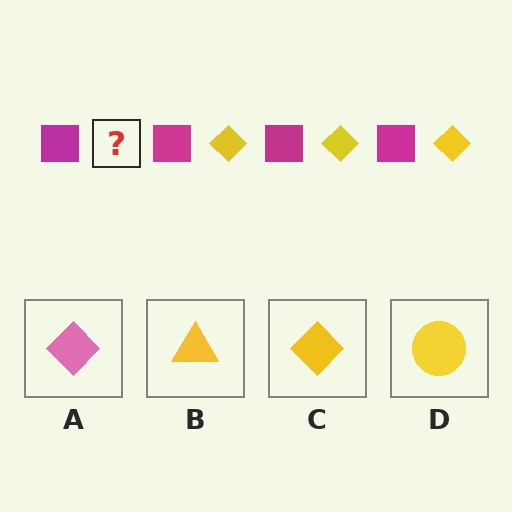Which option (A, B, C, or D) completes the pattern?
C.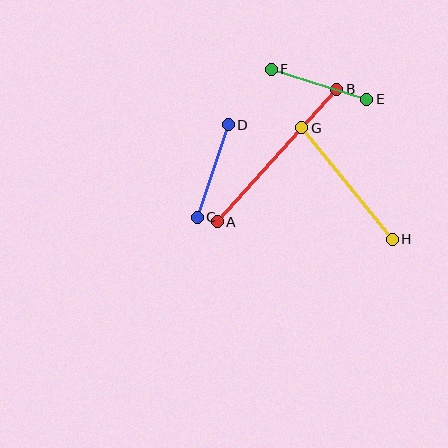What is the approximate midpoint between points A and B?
The midpoint is at approximately (277, 156) pixels.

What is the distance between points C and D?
The distance is approximately 98 pixels.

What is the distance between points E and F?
The distance is approximately 100 pixels.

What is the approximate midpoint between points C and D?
The midpoint is at approximately (213, 171) pixels.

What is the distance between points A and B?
The distance is approximately 179 pixels.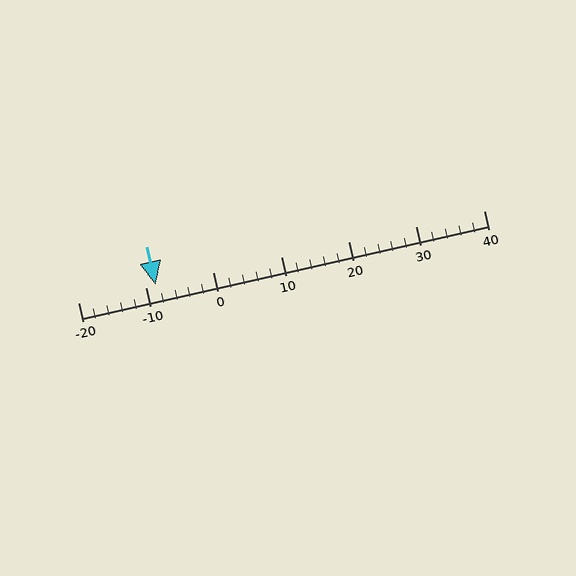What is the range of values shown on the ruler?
The ruler shows values from -20 to 40.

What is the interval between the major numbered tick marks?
The major tick marks are spaced 10 units apart.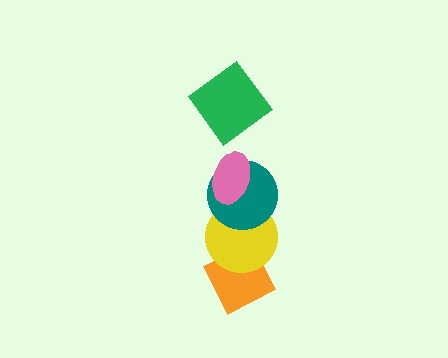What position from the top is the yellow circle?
The yellow circle is 4th from the top.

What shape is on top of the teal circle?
The pink ellipse is on top of the teal circle.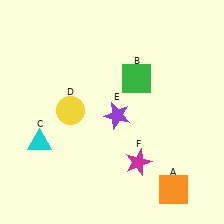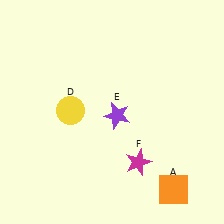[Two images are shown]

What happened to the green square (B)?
The green square (B) was removed in Image 2. It was in the top-right area of Image 1.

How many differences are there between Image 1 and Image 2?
There are 2 differences between the two images.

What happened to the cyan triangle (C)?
The cyan triangle (C) was removed in Image 2. It was in the bottom-left area of Image 1.